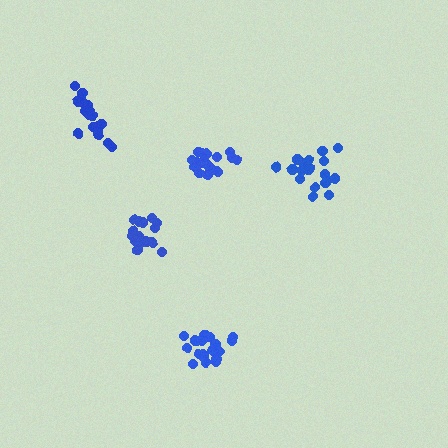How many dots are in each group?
Group 1: 18 dots, Group 2: 18 dots, Group 3: 17 dots, Group 4: 20 dots, Group 5: 20 dots (93 total).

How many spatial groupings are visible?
There are 5 spatial groupings.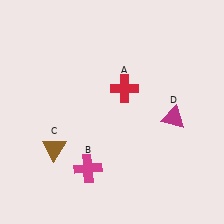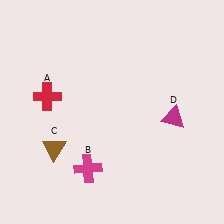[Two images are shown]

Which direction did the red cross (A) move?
The red cross (A) moved left.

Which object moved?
The red cross (A) moved left.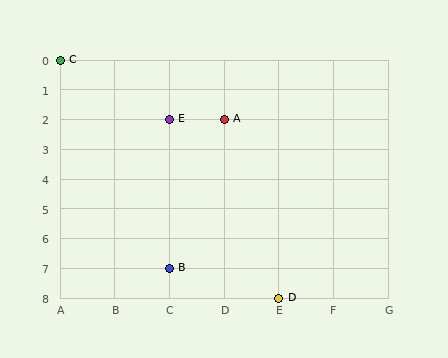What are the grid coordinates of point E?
Point E is at grid coordinates (C, 2).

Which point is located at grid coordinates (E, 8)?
Point D is at (E, 8).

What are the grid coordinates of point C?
Point C is at grid coordinates (A, 0).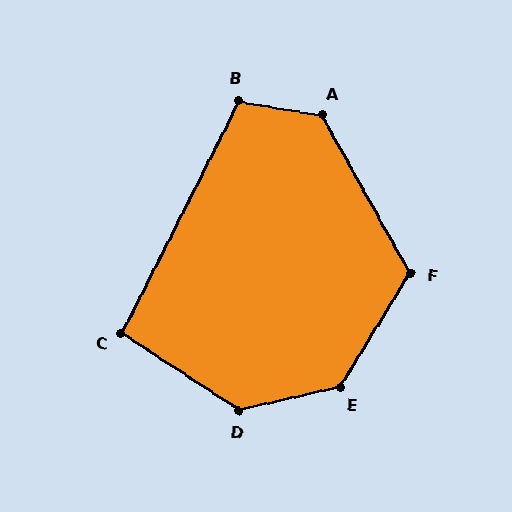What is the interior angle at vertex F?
Approximately 119 degrees (obtuse).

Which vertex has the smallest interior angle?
C, at approximately 96 degrees.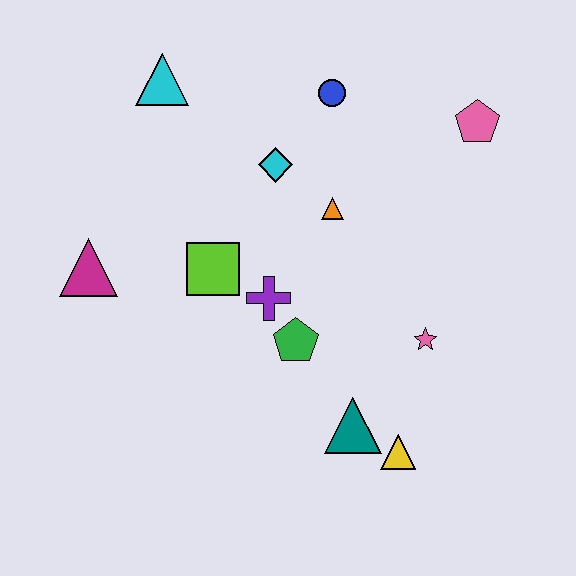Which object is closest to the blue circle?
The cyan diamond is closest to the blue circle.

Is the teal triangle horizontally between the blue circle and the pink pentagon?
Yes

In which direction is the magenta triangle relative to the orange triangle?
The magenta triangle is to the left of the orange triangle.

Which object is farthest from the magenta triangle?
The pink pentagon is farthest from the magenta triangle.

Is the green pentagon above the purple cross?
No